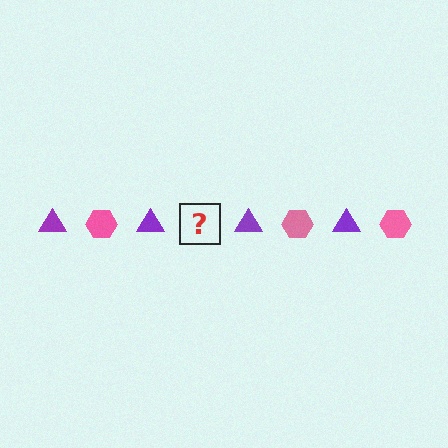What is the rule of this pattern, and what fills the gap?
The rule is that the pattern alternates between purple triangle and pink hexagon. The gap should be filled with a pink hexagon.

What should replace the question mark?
The question mark should be replaced with a pink hexagon.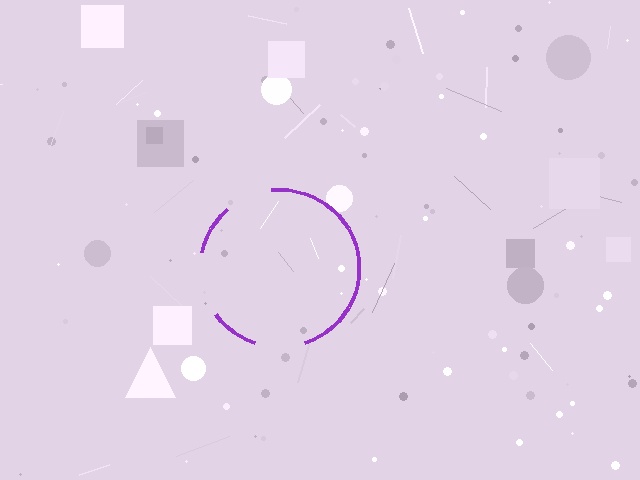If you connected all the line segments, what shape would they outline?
They would outline a circle.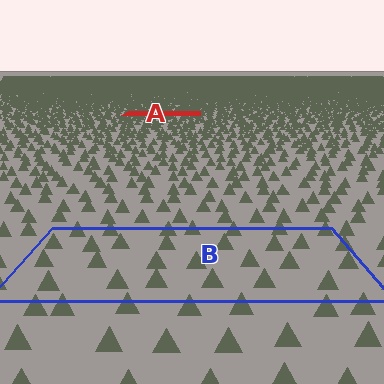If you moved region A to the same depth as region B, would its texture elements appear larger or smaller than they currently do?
They would appear larger. At a closer depth, the same texture elements are projected at a bigger on-screen size.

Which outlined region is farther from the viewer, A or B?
Region A is farther from the viewer — the texture elements inside it appear smaller and more densely packed.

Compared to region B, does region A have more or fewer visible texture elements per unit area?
Region A has more texture elements per unit area — they are packed more densely because it is farther away.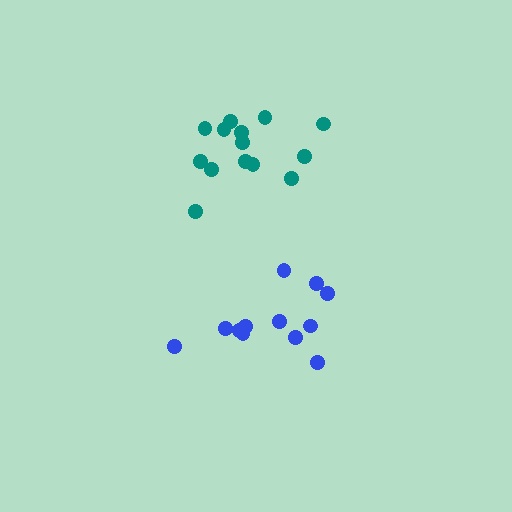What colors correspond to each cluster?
The clusters are colored: blue, teal.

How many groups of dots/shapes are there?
There are 2 groups.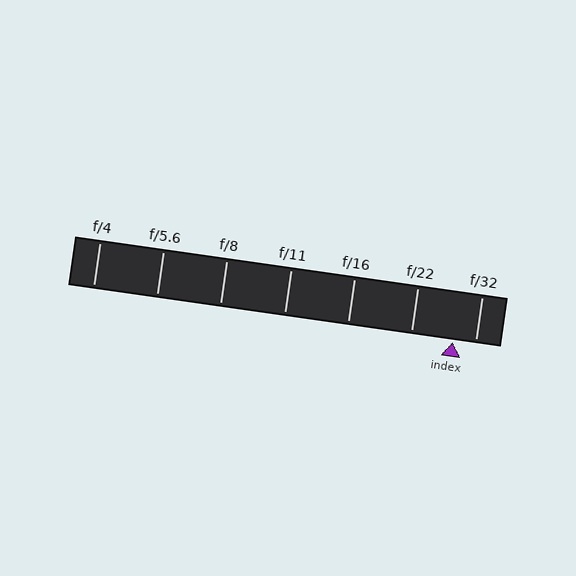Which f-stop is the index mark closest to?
The index mark is closest to f/32.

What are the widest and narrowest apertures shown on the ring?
The widest aperture shown is f/4 and the narrowest is f/32.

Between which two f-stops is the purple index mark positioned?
The index mark is between f/22 and f/32.